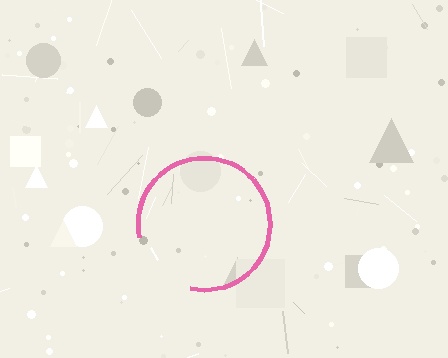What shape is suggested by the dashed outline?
The dashed outline suggests a circle.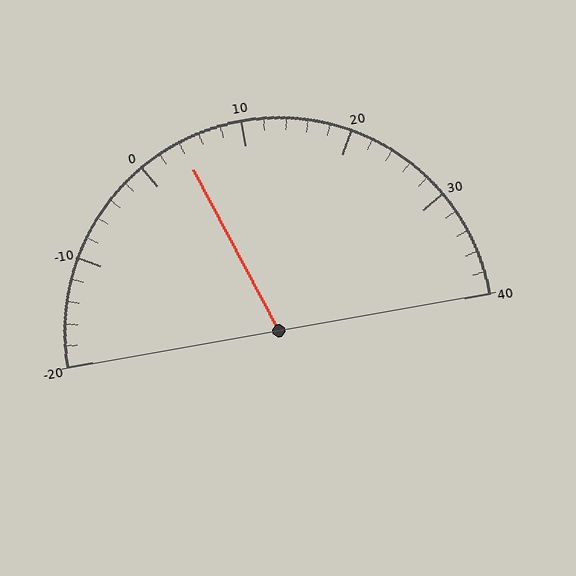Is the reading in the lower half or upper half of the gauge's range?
The reading is in the lower half of the range (-20 to 40).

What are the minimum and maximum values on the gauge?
The gauge ranges from -20 to 40.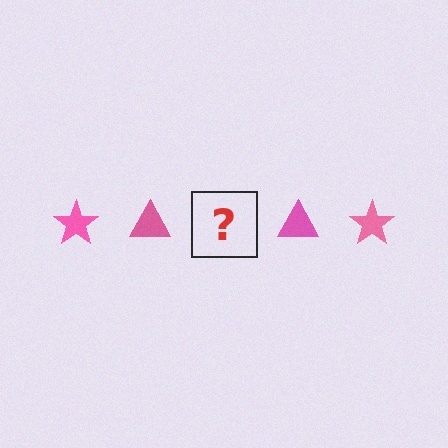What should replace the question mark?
The question mark should be replaced with a pink star.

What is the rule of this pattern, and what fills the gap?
The rule is that the pattern cycles through star, triangle shapes in pink. The gap should be filled with a pink star.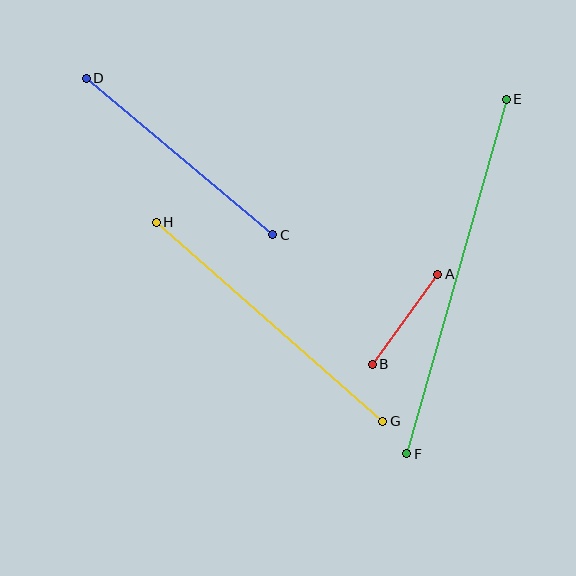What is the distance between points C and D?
The distance is approximately 243 pixels.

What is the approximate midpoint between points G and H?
The midpoint is at approximately (270, 322) pixels.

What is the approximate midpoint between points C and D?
The midpoint is at approximately (179, 157) pixels.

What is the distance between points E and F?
The distance is approximately 368 pixels.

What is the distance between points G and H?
The distance is approximately 302 pixels.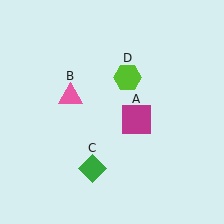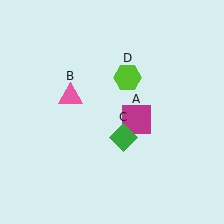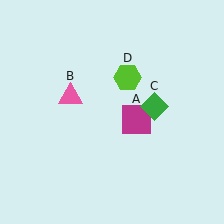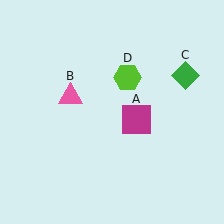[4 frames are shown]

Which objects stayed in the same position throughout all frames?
Magenta square (object A) and pink triangle (object B) and lime hexagon (object D) remained stationary.